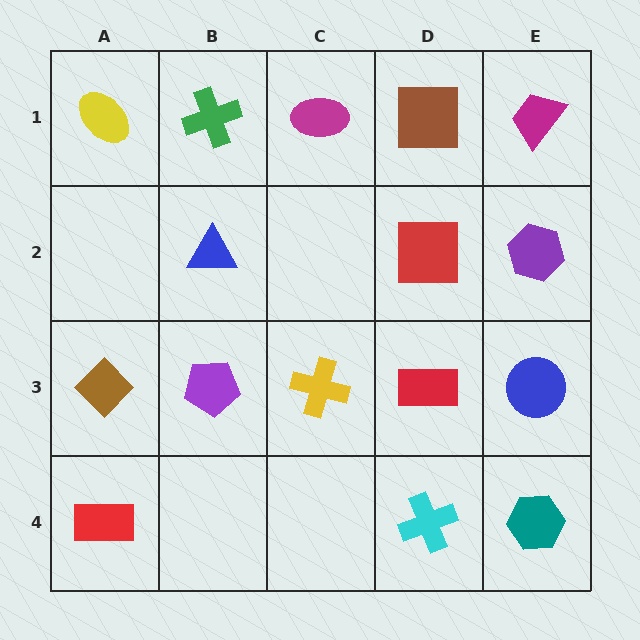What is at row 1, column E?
A magenta trapezoid.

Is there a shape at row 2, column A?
No, that cell is empty.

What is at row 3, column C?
A yellow cross.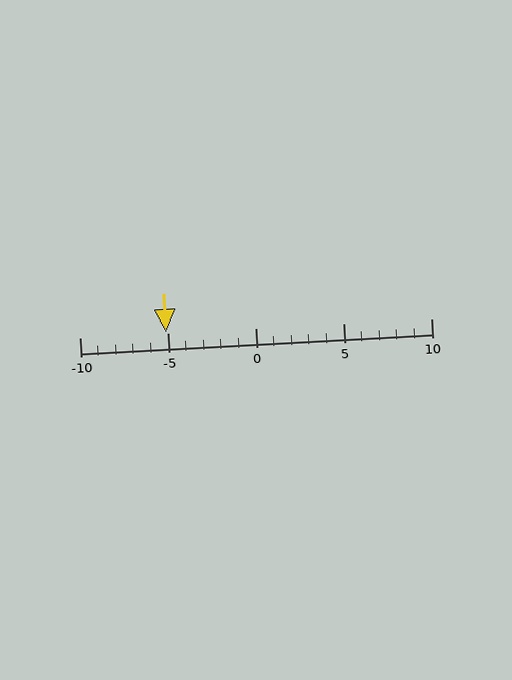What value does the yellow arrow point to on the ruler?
The yellow arrow points to approximately -5.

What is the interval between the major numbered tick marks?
The major tick marks are spaced 5 units apart.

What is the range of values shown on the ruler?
The ruler shows values from -10 to 10.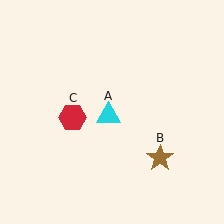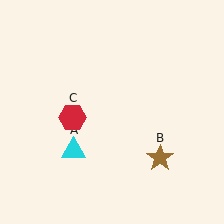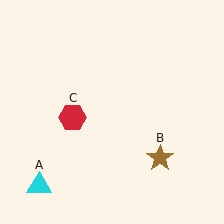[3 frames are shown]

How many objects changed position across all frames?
1 object changed position: cyan triangle (object A).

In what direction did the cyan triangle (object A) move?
The cyan triangle (object A) moved down and to the left.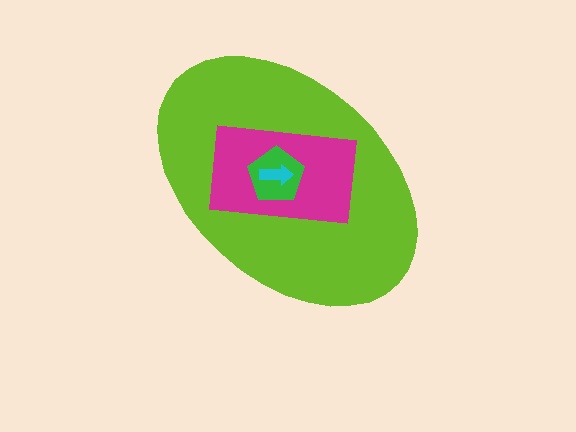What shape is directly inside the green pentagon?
The cyan arrow.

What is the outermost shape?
The lime ellipse.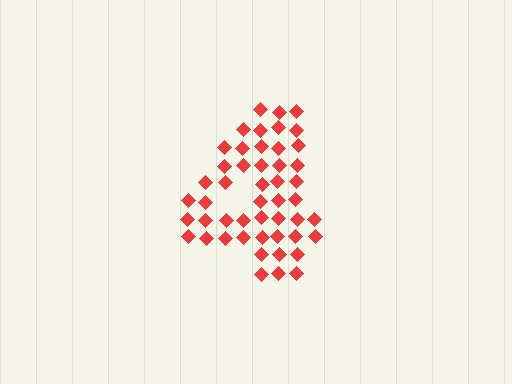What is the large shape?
The large shape is the digit 4.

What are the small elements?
The small elements are diamonds.